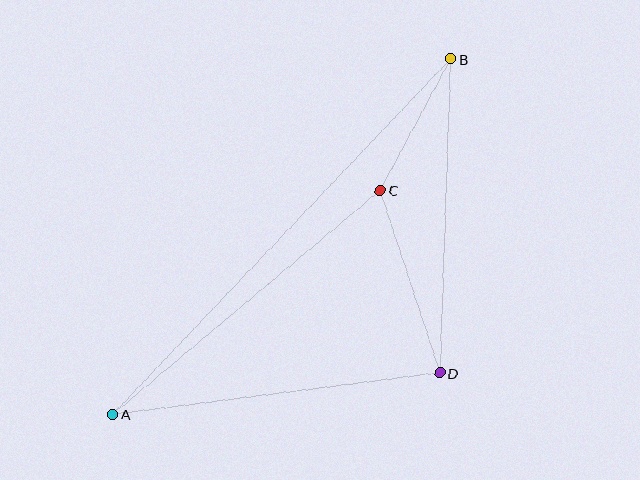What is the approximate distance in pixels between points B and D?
The distance between B and D is approximately 314 pixels.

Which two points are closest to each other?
Points B and C are closest to each other.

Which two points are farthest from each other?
Points A and B are farthest from each other.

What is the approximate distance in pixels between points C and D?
The distance between C and D is approximately 192 pixels.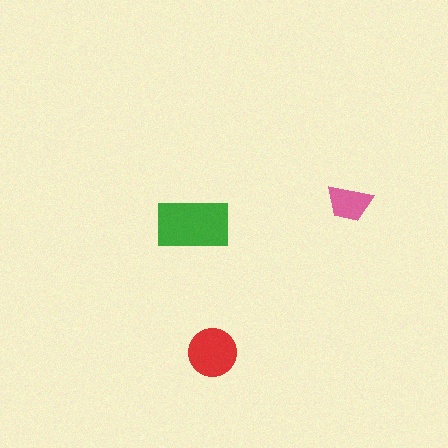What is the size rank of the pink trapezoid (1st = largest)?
3rd.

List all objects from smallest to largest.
The pink trapezoid, the red circle, the green rectangle.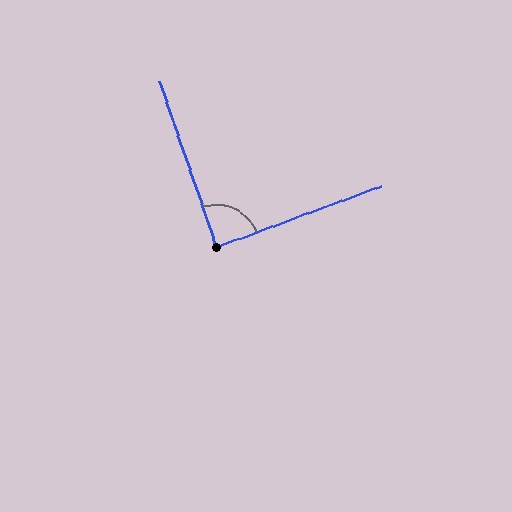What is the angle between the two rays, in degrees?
Approximately 89 degrees.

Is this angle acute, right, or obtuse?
It is approximately a right angle.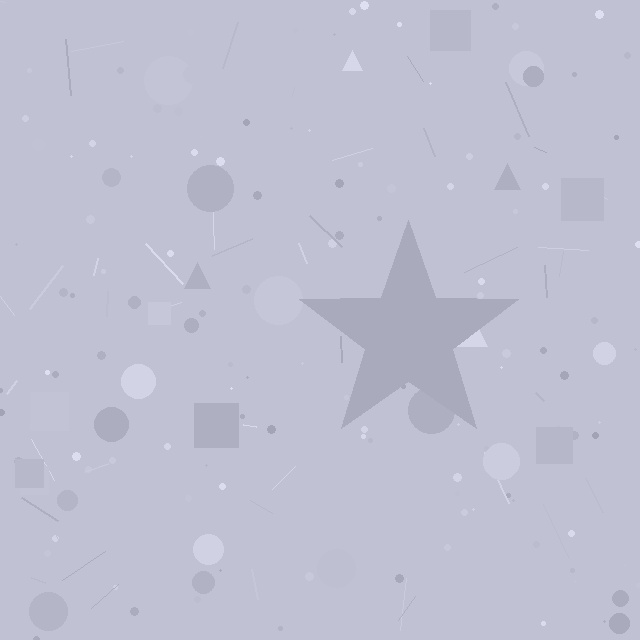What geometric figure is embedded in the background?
A star is embedded in the background.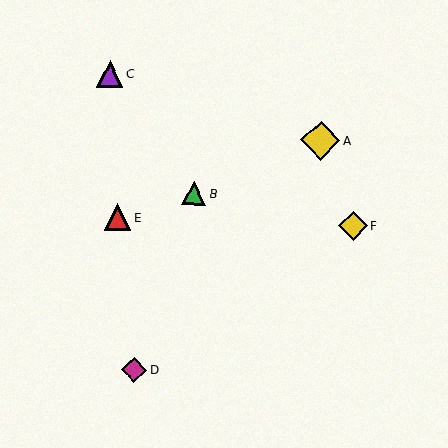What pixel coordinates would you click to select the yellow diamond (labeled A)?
Click at (321, 140) to select the yellow diamond A.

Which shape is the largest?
The yellow diamond (labeled A) is the largest.